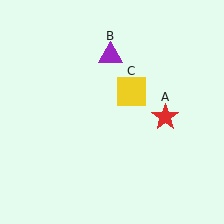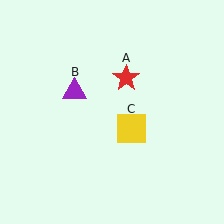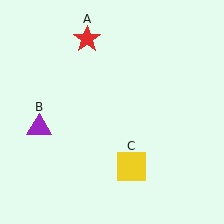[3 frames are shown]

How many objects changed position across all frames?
3 objects changed position: red star (object A), purple triangle (object B), yellow square (object C).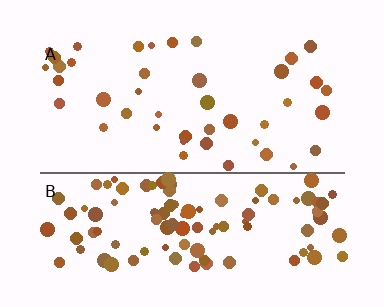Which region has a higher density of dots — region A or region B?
B (the bottom).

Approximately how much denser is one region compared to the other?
Approximately 2.5× — region B over region A.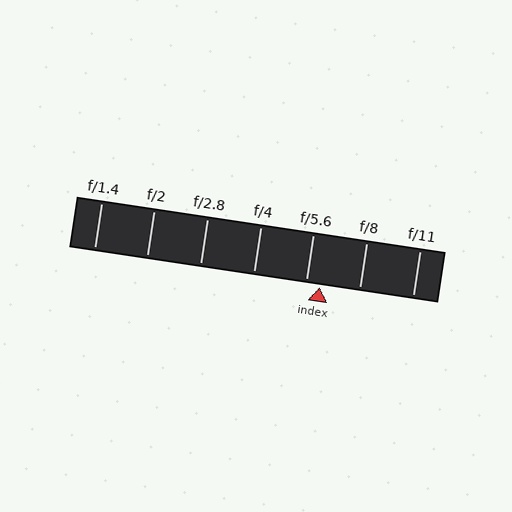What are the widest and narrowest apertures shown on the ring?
The widest aperture shown is f/1.4 and the narrowest is f/11.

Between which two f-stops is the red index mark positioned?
The index mark is between f/5.6 and f/8.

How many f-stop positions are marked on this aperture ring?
There are 7 f-stop positions marked.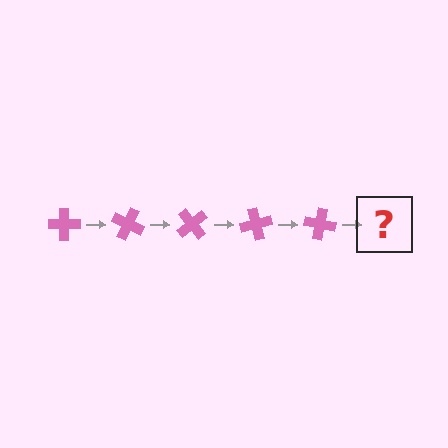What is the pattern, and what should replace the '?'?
The pattern is that the cross rotates 25 degrees each step. The '?' should be a pink cross rotated 125 degrees.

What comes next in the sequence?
The next element should be a pink cross rotated 125 degrees.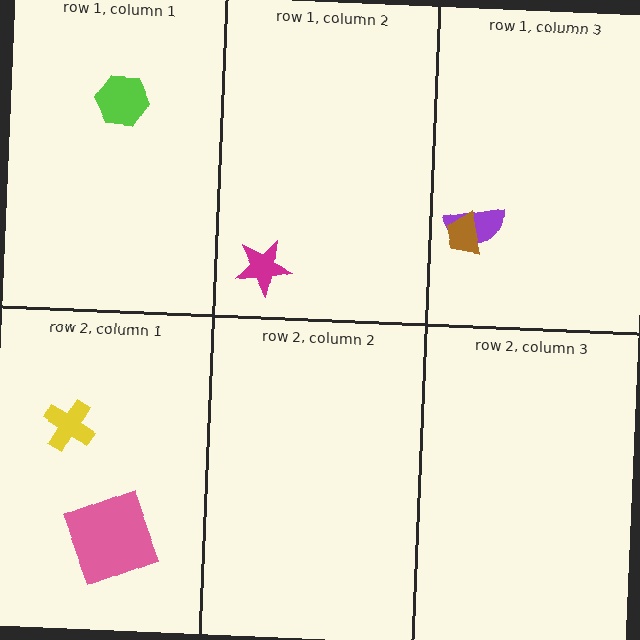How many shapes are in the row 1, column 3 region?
2.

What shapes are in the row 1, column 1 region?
The lime hexagon.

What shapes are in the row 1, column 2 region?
The magenta star.